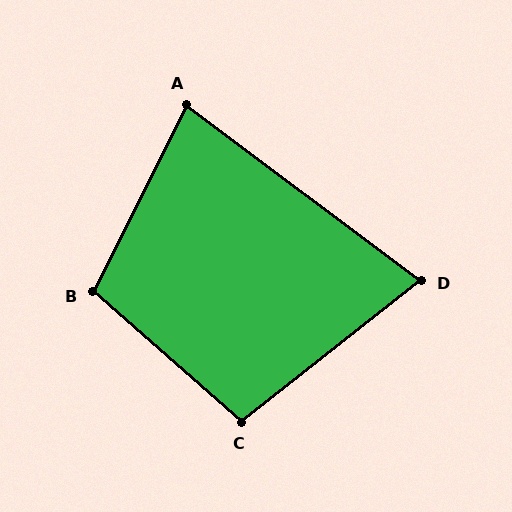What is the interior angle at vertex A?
Approximately 80 degrees (acute).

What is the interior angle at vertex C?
Approximately 100 degrees (obtuse).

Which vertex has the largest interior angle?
B, at approximately 105 degrees.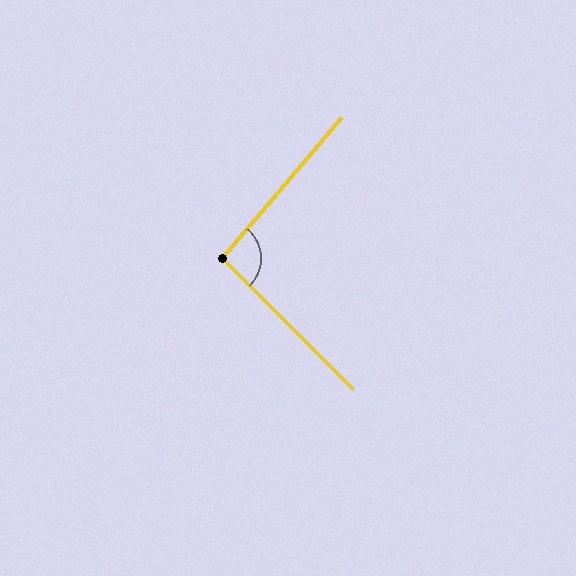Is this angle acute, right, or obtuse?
It is approximately a right angle.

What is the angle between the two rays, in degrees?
Approximately 95 degrees.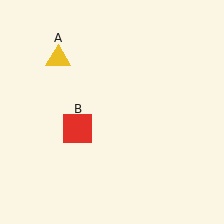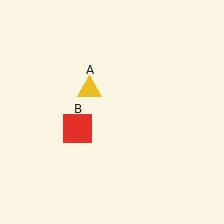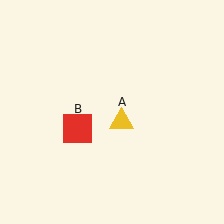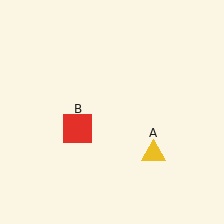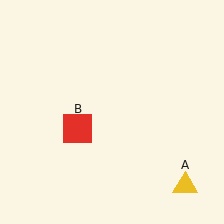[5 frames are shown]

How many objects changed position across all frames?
1 object changed position: yellow triangle (object A).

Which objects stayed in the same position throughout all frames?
Red square (object B) remained stationary.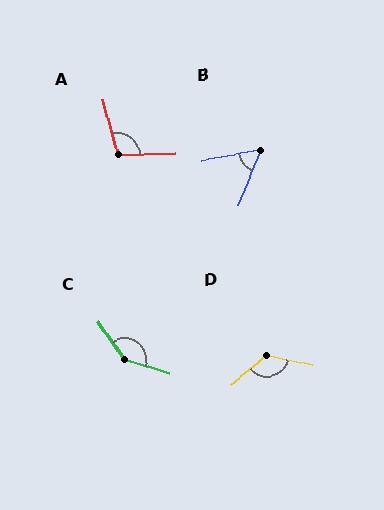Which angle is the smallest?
B, at approximately 58 degrees.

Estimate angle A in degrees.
Approximately 104 degrees.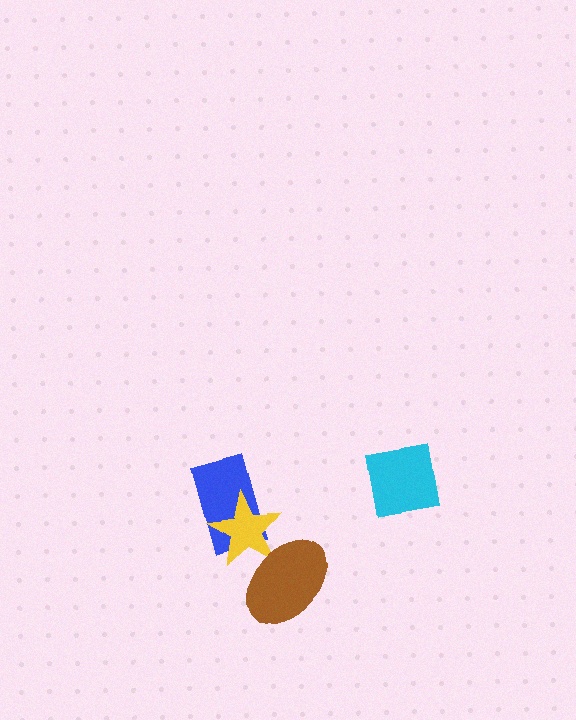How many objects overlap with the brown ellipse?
1 object overlaps with the brown ellipse.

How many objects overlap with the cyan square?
0 objects overlap with the cyan square.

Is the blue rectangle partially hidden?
Yes, it is partially covered by another shape.